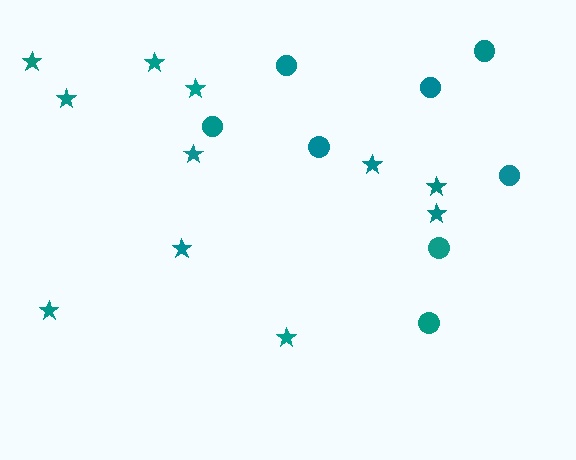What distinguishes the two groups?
There are 2 groups: one group of stars (11) and one group of circles (8).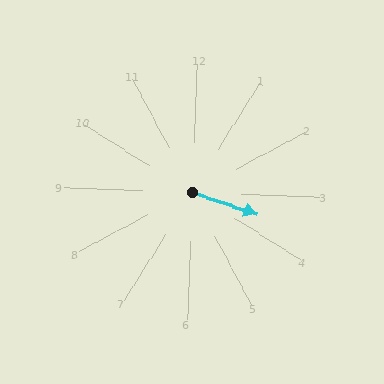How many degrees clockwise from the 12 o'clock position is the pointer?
Approximately 107 degrees.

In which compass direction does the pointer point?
East.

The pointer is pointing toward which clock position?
Roughly 4 o'clock.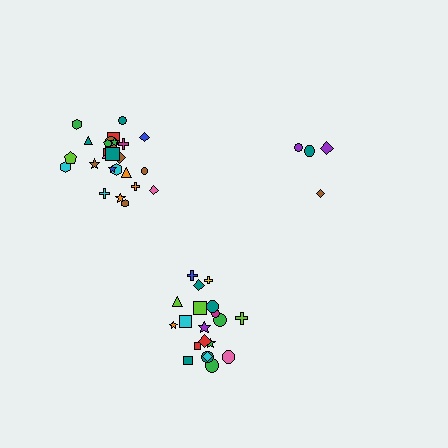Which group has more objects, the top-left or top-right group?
The top-left group.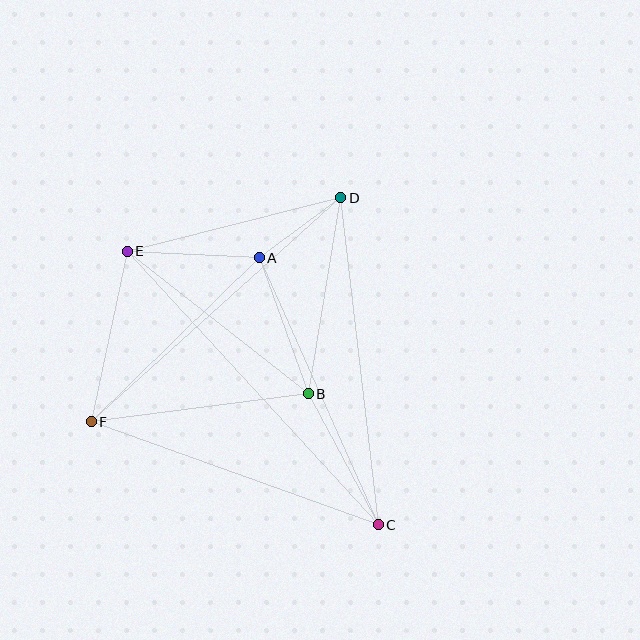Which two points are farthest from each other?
Points C and E are farthest from each other.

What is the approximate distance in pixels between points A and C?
The distance between A and C is approximately 292 pixels.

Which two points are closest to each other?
Points A and D are closest to each other.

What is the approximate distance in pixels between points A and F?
The distance between A and F is approximately 235 pixels.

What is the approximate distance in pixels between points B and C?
The distance between B and C is approximately 148 pixels.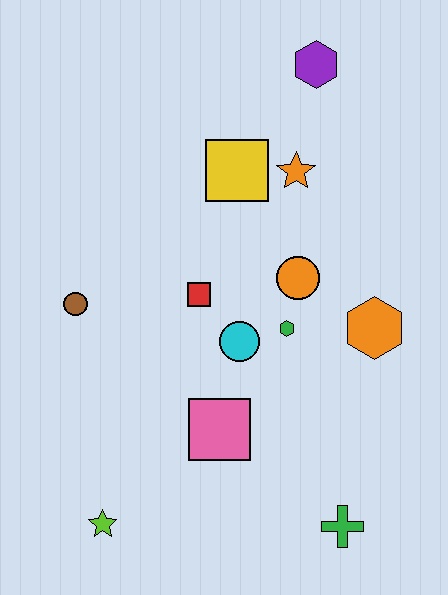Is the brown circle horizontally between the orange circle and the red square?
No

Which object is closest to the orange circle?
The green hexagon is closest to the orange circle.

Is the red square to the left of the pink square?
Yes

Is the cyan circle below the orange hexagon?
Yes